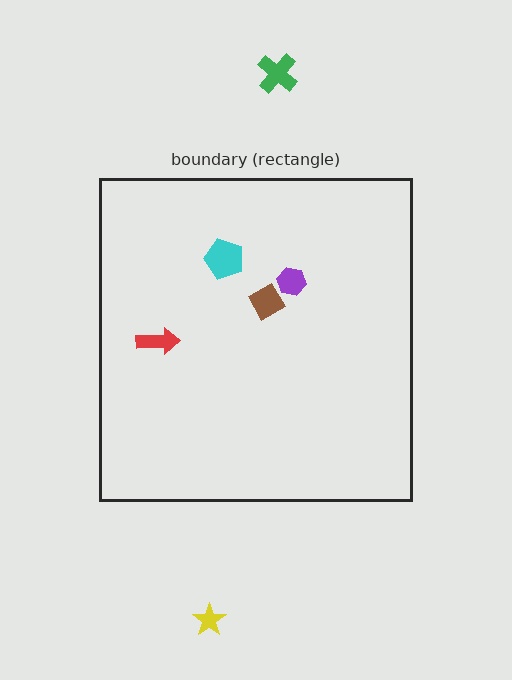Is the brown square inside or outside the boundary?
Inside.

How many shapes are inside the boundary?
4 inside, 2 outside.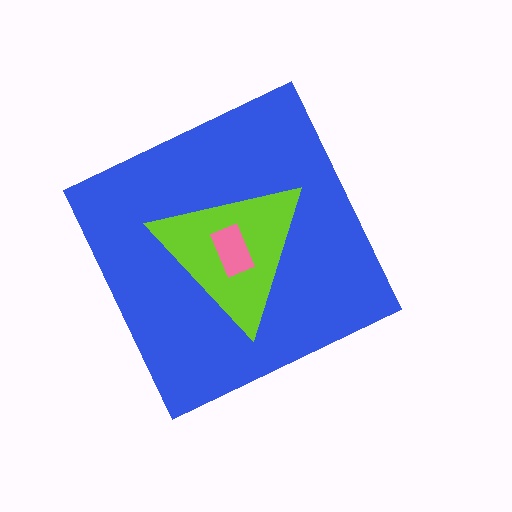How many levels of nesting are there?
3.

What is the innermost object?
The pink rectangle.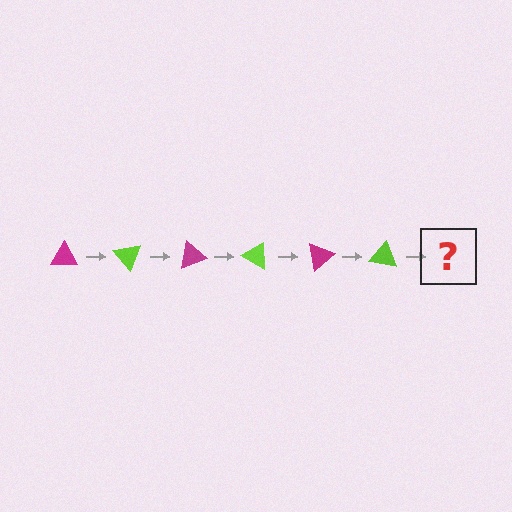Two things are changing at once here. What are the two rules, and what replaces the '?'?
The two rules are that it rotates 50 degrees each step and the color cycles through magenta and lime. The '?' should be a magenta triangle, rotated 300 degrees from the start.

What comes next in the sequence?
The next element should be a magenta triangle, rotated 300 degrees from the start.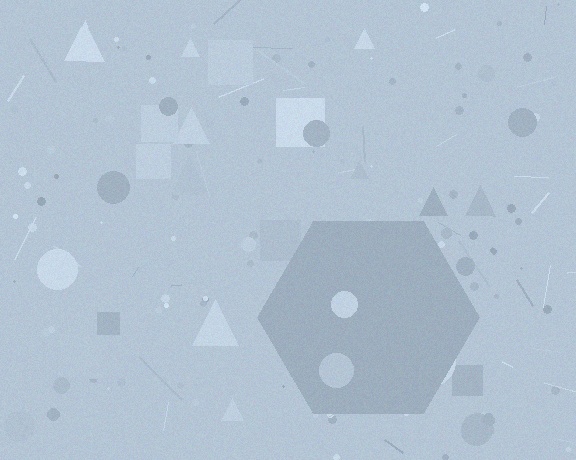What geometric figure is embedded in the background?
A hexagon is embedded in the background.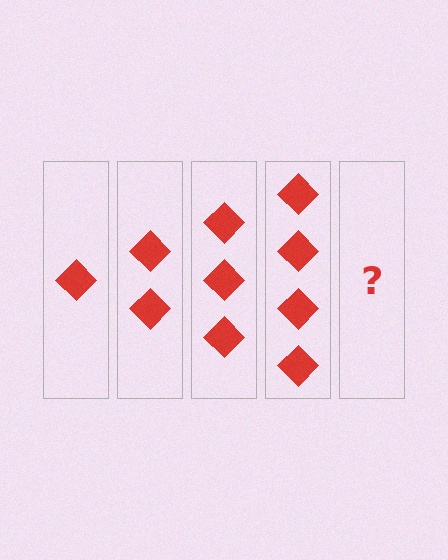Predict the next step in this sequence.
The next step is 5 diamonds.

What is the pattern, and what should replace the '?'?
The pattern is that each step adds one more diamond. The '?' should be 5 diamonds.